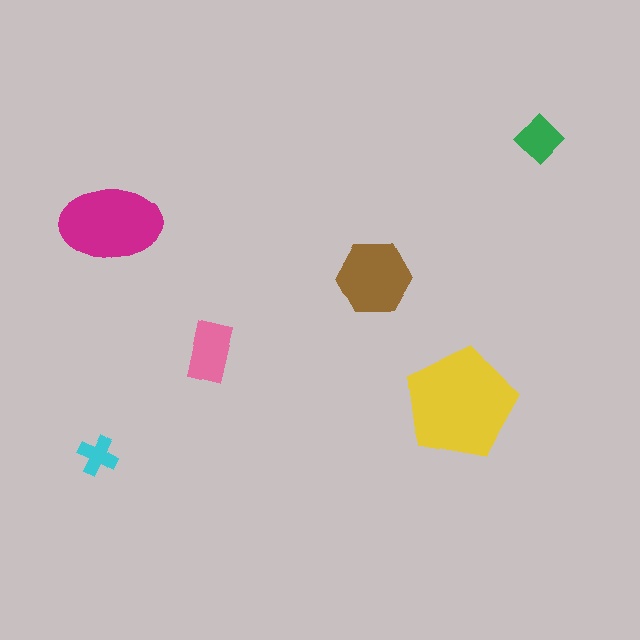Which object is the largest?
The yellow pentagon.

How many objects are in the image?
There are 6 objects in the image.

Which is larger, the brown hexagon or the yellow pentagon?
The yellow pentagon.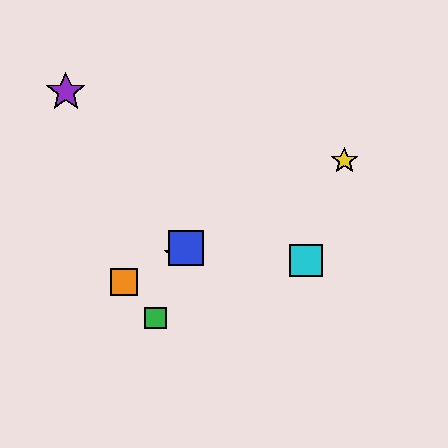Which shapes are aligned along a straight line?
The red star, the blue square, the yellow star, the orange square are aligned along a straight line.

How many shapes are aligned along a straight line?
4 shapes (the red star, the blue square, the yellow star, the orange square) are aligned along a straight line.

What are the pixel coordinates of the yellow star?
The yellow star is at (344, 160).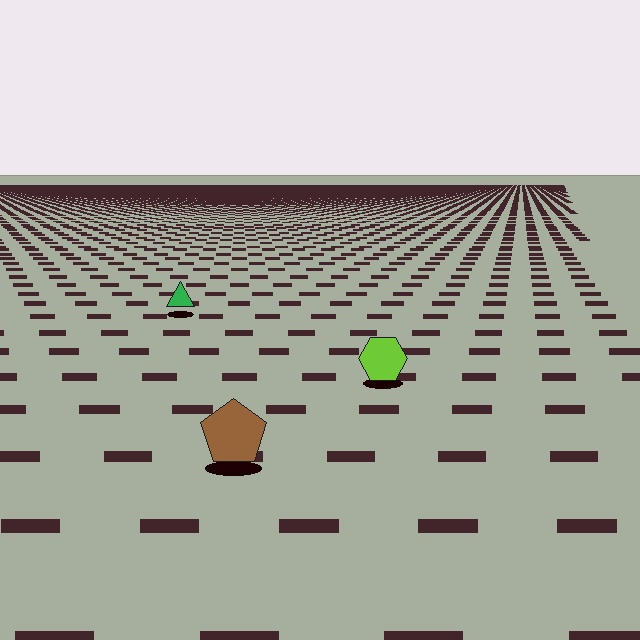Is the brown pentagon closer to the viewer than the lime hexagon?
Yes. The brown pentagon is closer — you can tell from the texture gradient: the ground texture is coarser near it.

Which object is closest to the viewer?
The brown pentagon is closest. The texture marks near it are larger and more spread out.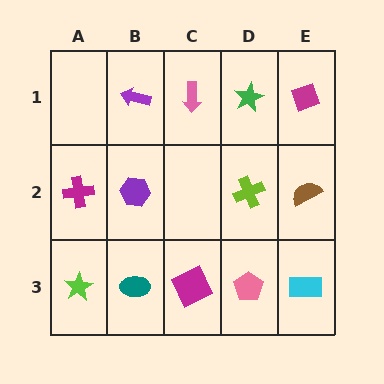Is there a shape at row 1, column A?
No, that cell is empty.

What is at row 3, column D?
A pink pentagon.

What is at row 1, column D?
A green star.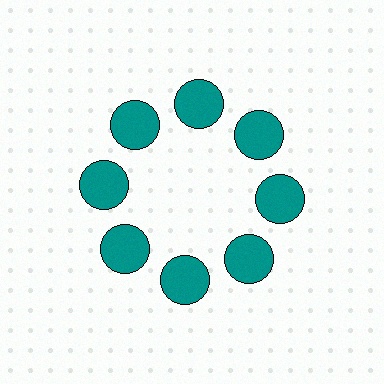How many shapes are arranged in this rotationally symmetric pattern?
There are 8 shapes, arranged in 8 groups of 1.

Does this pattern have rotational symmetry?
Yes, this pattern has 8-fold rotational symmetry. It looks the same after rotating 45 degrees around the center.